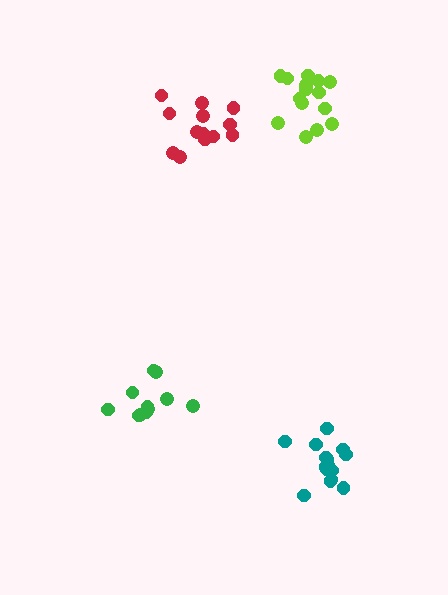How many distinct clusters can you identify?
There are 4 distinct clusters.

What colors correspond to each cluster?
The clusters are colored: red, lime, green, teal.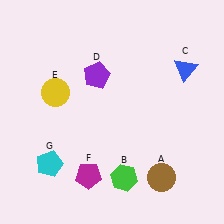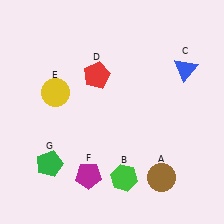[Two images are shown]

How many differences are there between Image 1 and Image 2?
There are 2 differences between the two images.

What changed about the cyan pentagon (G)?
In Image 1, G is cyan. In Image 2, it changed to green.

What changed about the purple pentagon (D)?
In Image 1, D is purple. In Image 2, it changed to red.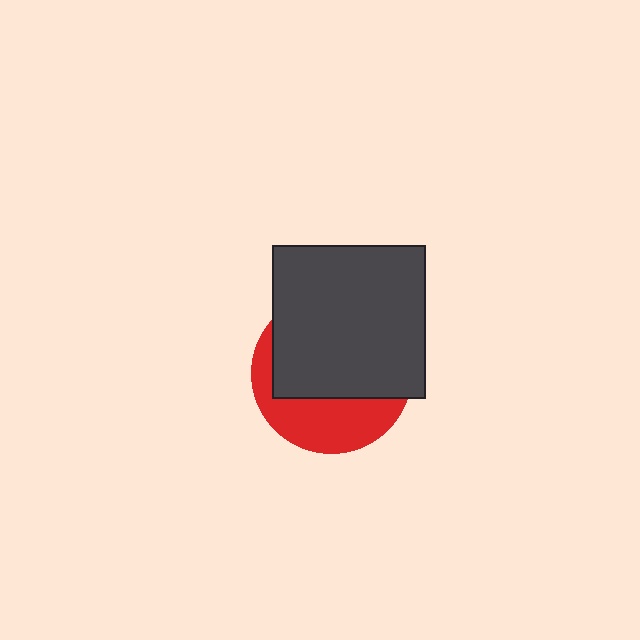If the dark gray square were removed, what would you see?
You would see the complete red circle.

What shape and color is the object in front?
The object in front is a dark gray square.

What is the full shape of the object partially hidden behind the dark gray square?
The partially hidden object is a red circle.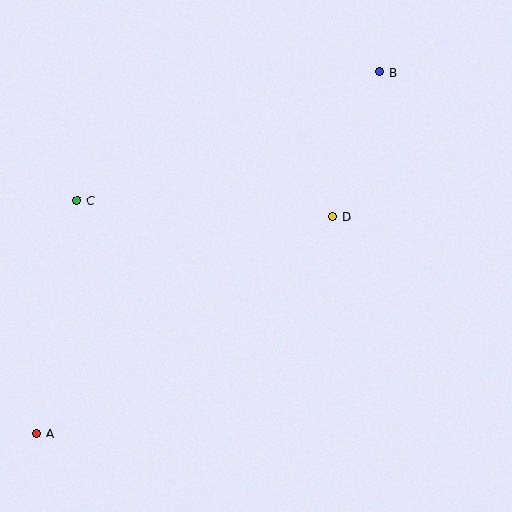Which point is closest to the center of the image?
Point D at (333, 217) is closest to the center.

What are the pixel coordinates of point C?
Point C is at (77, 200).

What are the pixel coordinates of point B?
Point B is at (380, 72).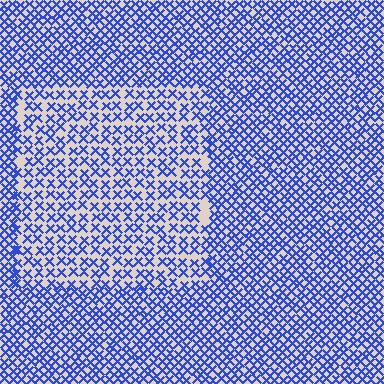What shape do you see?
I see a rectangle.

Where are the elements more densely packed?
The elements are more densely packed outside the rectangle boundary.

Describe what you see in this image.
The image contains small blue elements arranged at two different densities. A rectangle-shaped region is visible where the elements are less densely packed than the surrounding area.